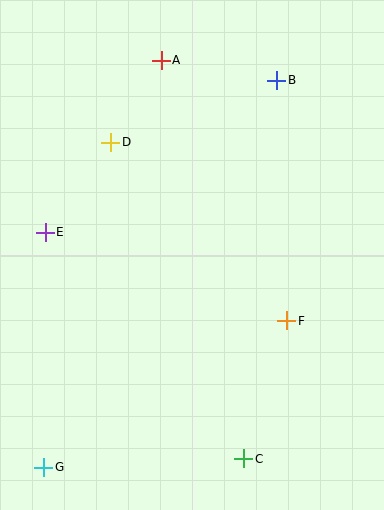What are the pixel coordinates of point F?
Point F is at (287, 321).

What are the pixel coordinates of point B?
Point B is at (277, 80).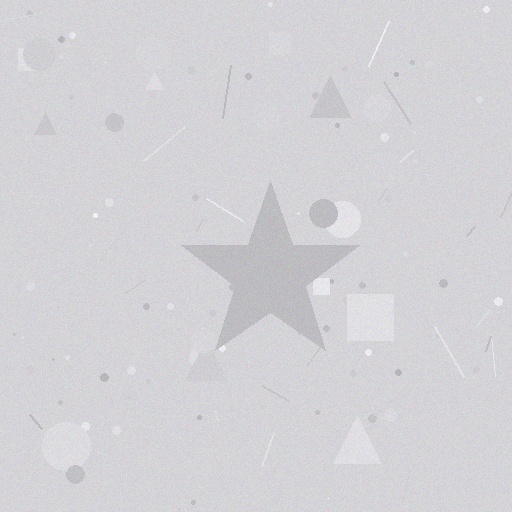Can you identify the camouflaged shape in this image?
The camouflaged shape is a star.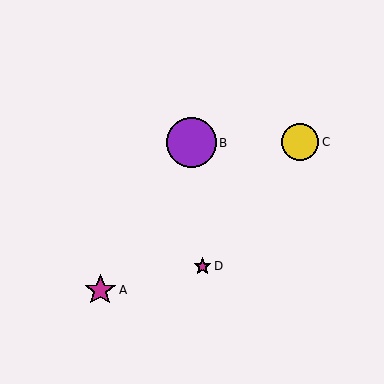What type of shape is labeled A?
Shape A is a magenta star.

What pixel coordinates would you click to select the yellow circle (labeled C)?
Click at (300, 142) to select the yellow circle C.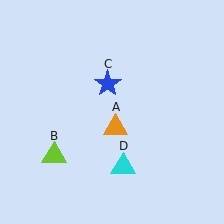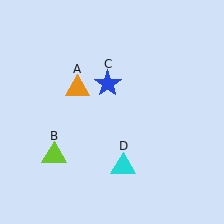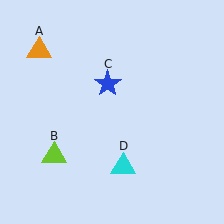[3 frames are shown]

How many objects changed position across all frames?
1 object changed position: orange triangle (object A).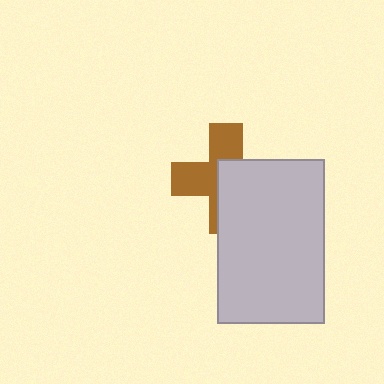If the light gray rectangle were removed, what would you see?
You would see the complete brown cross.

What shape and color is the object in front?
The object in front is a light gray rectangle.